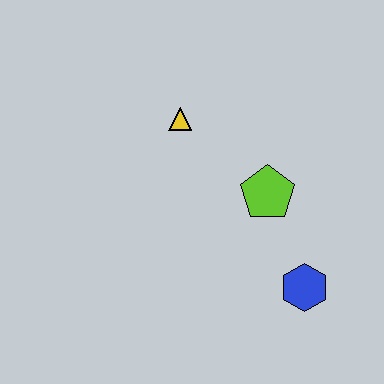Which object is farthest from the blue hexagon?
The yellow triangle is farthest from the blue hexagon.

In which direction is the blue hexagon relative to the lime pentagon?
The blue hexagon is below the lime pentagon.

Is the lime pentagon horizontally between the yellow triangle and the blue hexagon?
Yes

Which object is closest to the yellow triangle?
The lime pentagon is closest to the yellow triangle.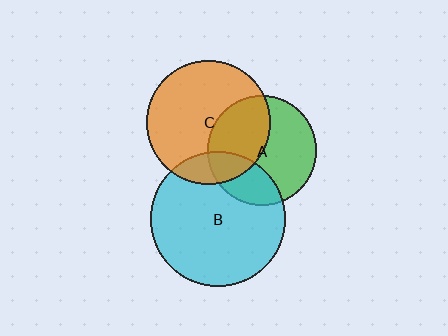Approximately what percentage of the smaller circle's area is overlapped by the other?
Approximately 25%.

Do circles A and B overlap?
Yes.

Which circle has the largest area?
Circle B (cyan).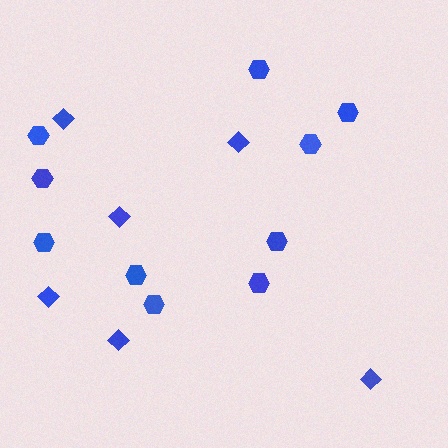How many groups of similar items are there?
There are 2 groups: one group of diamonds (6) and one group of hexagons (10).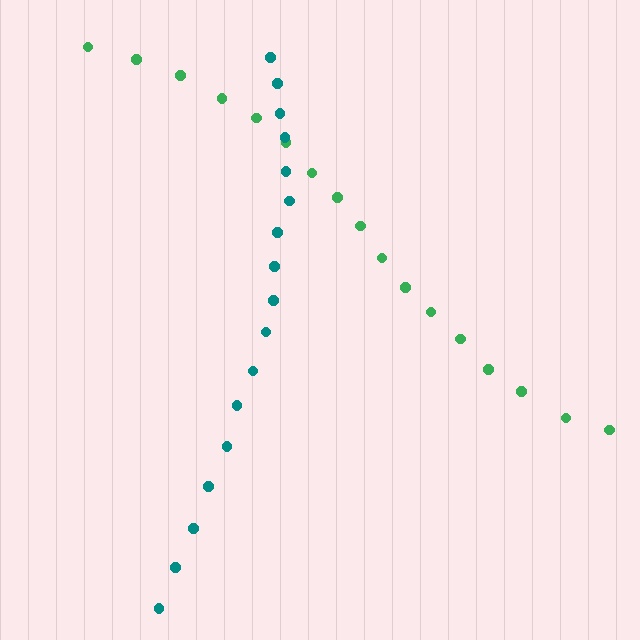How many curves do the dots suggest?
There are 2 distinct paths.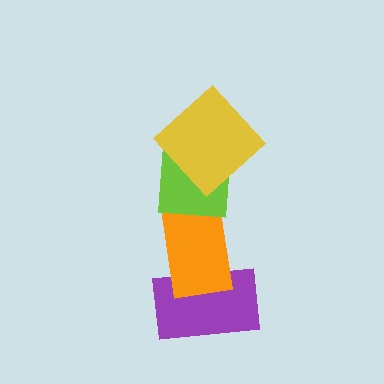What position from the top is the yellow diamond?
The yellow diamond is 1st from the top.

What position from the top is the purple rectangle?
The purple rectangle is 4th from the top.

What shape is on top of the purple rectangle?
The orange rectangle is on top of the purple rectangle.